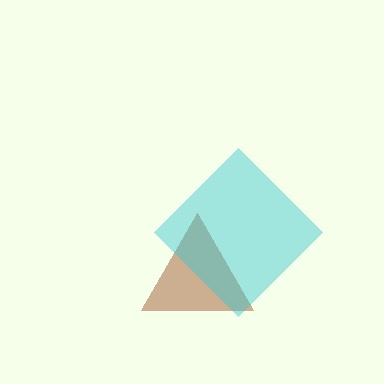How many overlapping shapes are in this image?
There are 2 overlapping shapes in the image.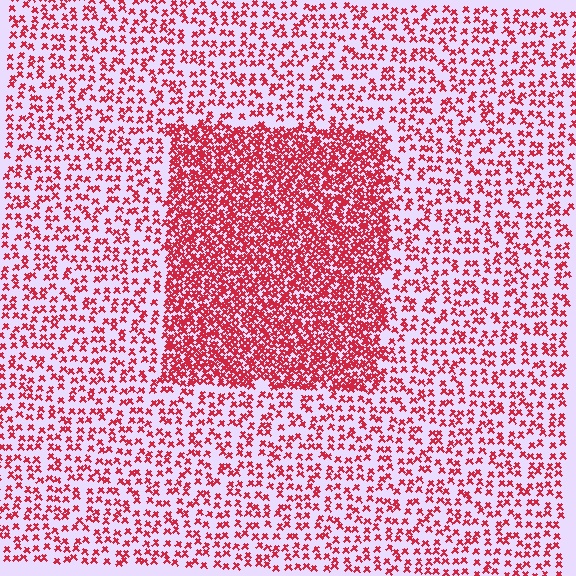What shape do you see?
I see a rectangle.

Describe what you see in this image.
The image contains small red elements arranged at two different densities. A rectangle-shaped region is visible where the elements are more densely packed than the surrounding area.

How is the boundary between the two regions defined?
The boundary is defined by a change in element density (approximately 2.5x ratio). All elements are the same color, size, and shape.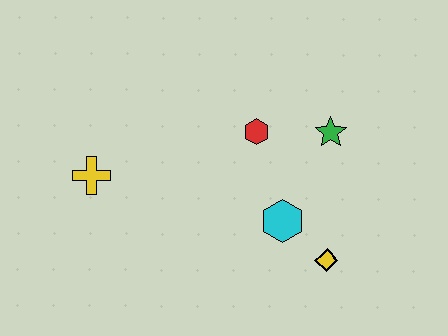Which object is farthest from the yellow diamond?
The yellow cross is farthest from the yellow diamond.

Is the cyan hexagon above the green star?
No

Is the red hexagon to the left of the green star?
Yes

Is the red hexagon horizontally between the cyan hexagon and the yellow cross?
Yes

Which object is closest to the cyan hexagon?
The yellow diamond is closest to the cyan hexagon.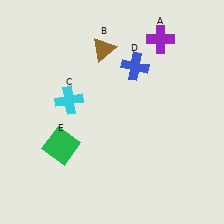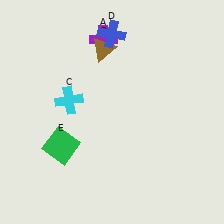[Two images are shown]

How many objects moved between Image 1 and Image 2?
2 objects moved between the two images.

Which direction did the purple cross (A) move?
The purple cross (A) moved left.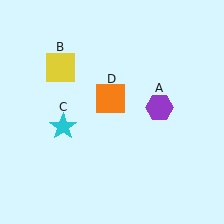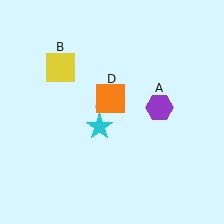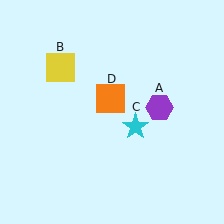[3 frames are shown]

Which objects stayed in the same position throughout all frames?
Purple hexagon (object A) and yellow square (object B) and orange square (object D) remained stationary.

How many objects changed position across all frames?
1 object changed position: cyan star (object C).